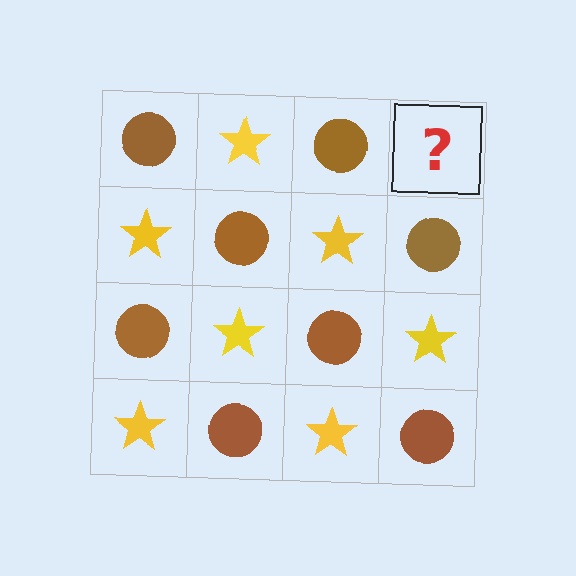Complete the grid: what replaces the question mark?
The question mark should be replaced with a yellow star.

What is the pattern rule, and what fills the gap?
The rule is that it alternates brown circle and yellow star in a checkerboard pattern. The gap should be filled with a yellow star.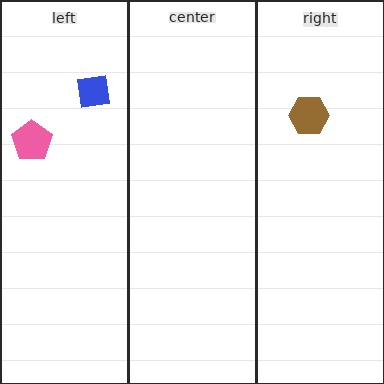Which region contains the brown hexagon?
The right region.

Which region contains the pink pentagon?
The left region.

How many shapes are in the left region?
2.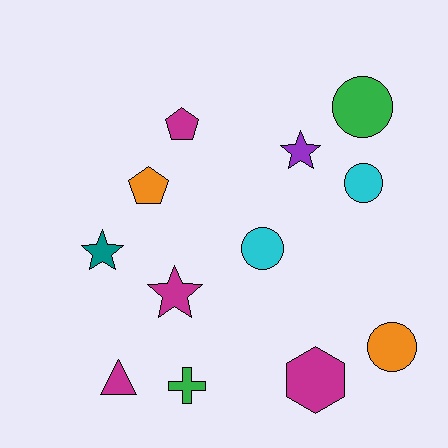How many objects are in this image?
There are 12 objects.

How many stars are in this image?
There are 3 stars.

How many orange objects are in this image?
There are 2 orange objects.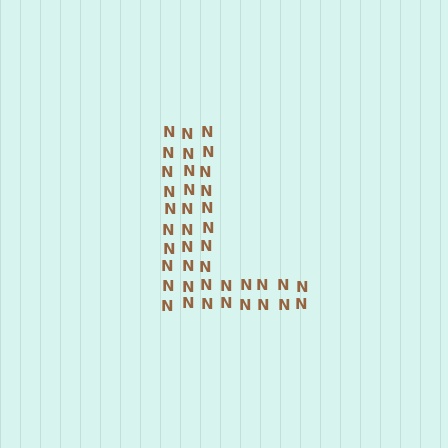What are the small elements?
The small elements are letter N's.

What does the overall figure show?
The overall figure shows the letter L.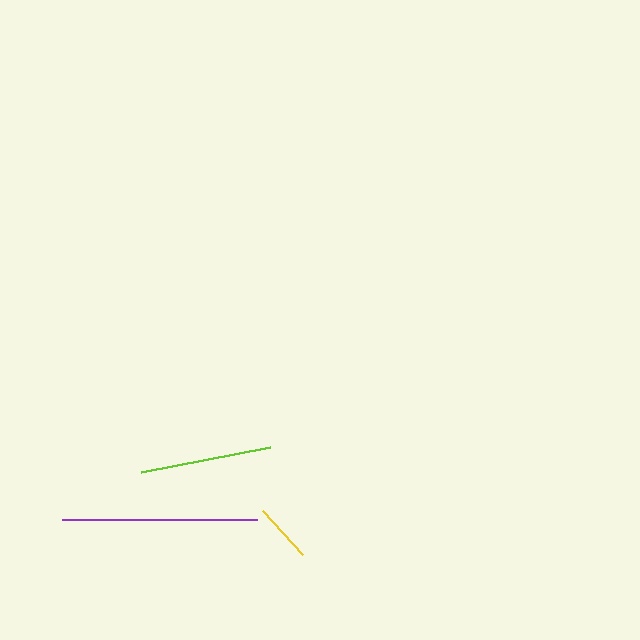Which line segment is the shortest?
The yellow line is the shortest at approximately 60 pixels.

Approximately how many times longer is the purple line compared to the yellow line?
The purple line is approximately 3.3 times the length of the yellow line.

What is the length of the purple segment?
The purple segment is approximately 195 pixels long.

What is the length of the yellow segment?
The yellow segment is approximately 60 pixels long.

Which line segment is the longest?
The purple line is the longest at approximately 195 pixels.